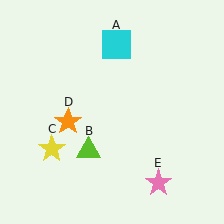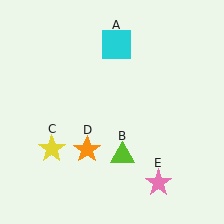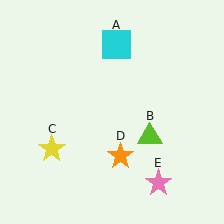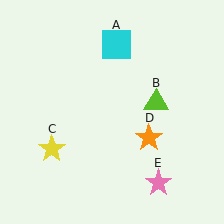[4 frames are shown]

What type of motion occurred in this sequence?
The lime triangle (object B), orange star (object D) rotated counterclockwise around the center of the scene.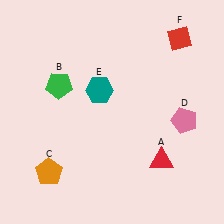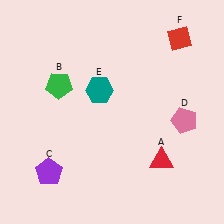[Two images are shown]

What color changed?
The pentagon (C) changed from orange in Image 1 to purple in Image 2.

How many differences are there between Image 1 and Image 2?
There is 1 difference between the two images.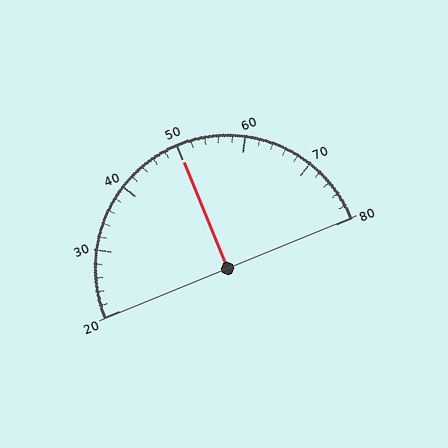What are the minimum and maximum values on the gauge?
The gauge ranges from 20 to 80.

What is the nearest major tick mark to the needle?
The nearest major tick mark is 50.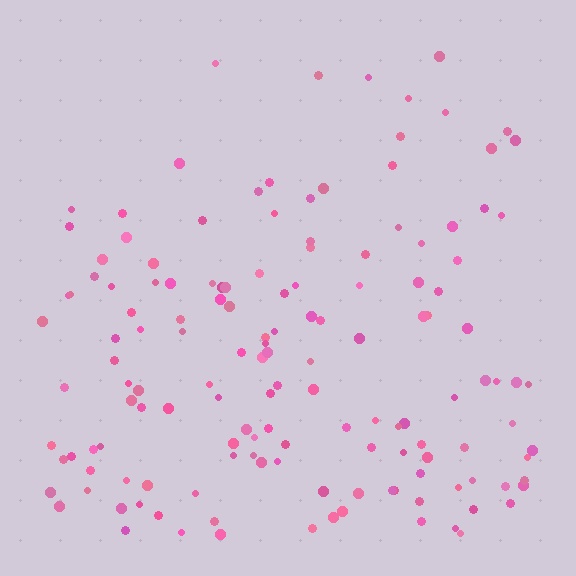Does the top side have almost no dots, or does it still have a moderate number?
Still a moderate number, just noticeably fewer than the bottom.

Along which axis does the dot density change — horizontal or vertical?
Vertical.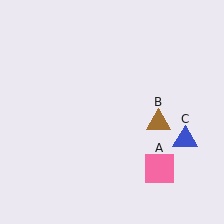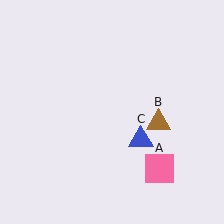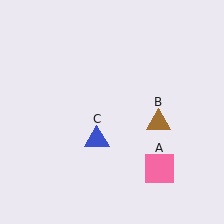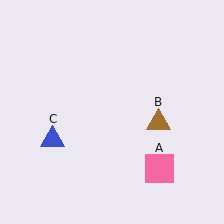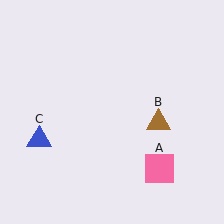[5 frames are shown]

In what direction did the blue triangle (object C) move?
The blue triangle (object C) moved left.